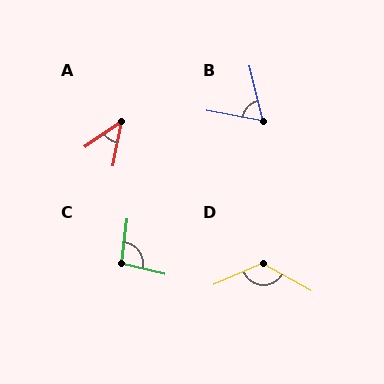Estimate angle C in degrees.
Approximately 96 degrees.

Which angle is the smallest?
A, at approximately 44 degrees.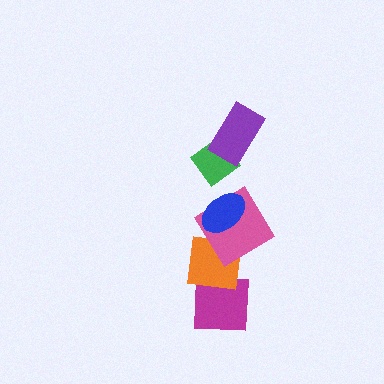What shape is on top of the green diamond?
The purple rectangle is on top of the green diamond.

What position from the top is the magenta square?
The magenta square is 6th from the top.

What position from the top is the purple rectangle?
The purple rectangle is 1st from the top.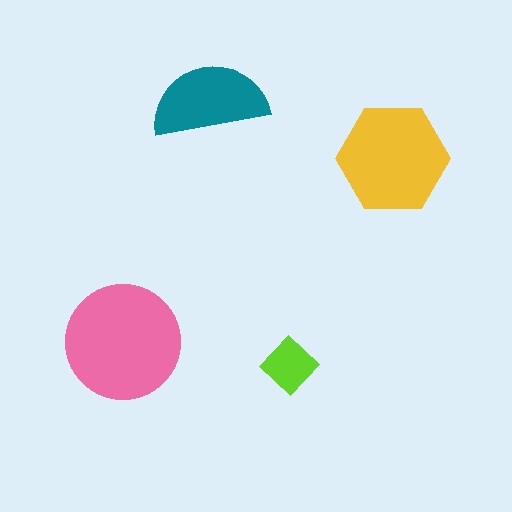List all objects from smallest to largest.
The lime diamond, the teal semicircle, the yellow hexagon, the pink circle.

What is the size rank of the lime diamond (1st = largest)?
4th.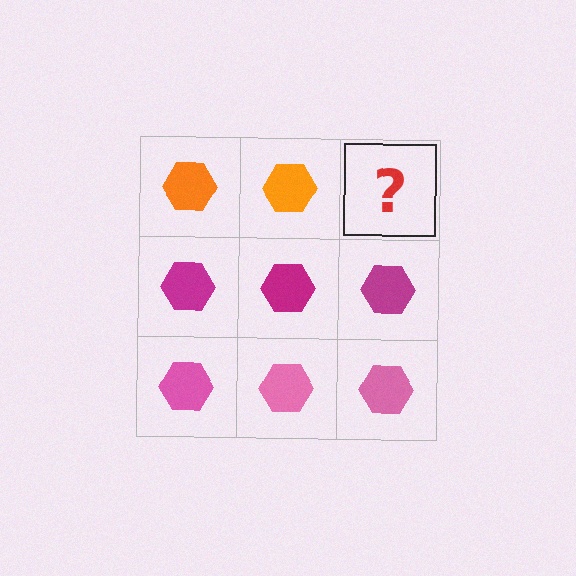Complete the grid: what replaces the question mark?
The question mark should be replaced with an orange hexagon.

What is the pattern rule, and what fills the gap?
The rule is that each row has a consistent color. The gap should be filled with an orange hexagon.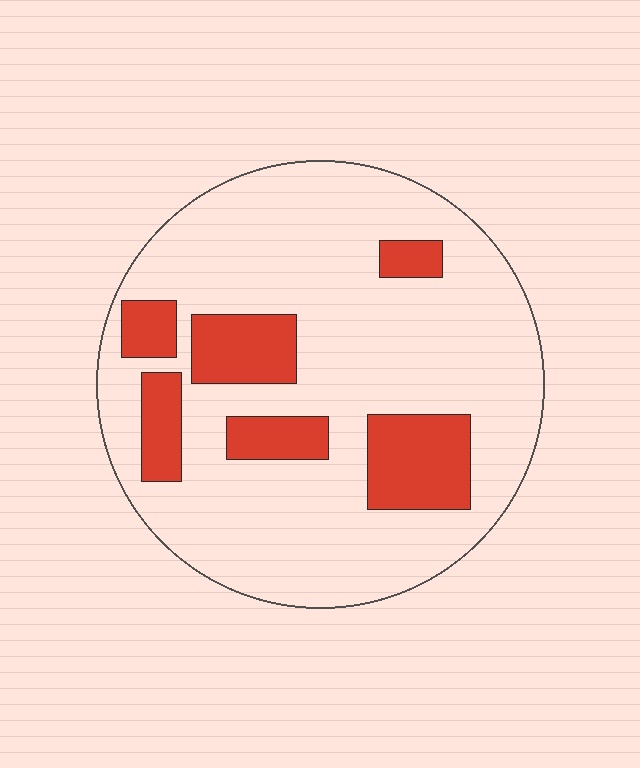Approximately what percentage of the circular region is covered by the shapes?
Approximately 20%.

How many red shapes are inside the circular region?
6.